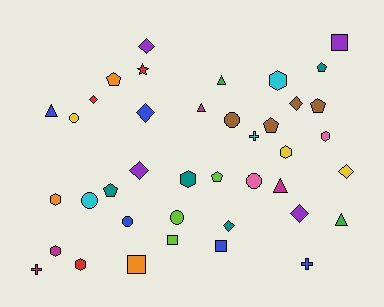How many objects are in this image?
There are 40 objects.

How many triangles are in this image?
There are 5 triangles.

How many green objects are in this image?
There are 2 green objects.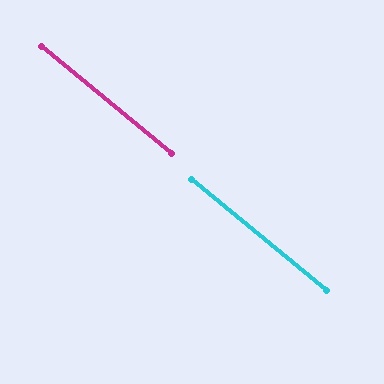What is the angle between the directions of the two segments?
Approximately 0 degrees.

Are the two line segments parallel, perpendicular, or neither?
Parallel — their directions differ by only 0.2°.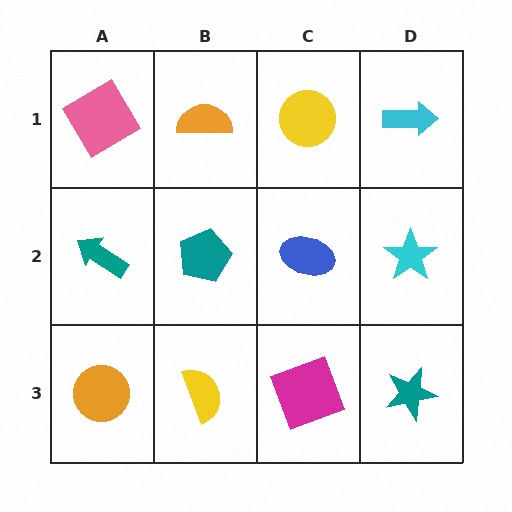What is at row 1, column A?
A pink diamond.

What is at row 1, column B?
An orange semicircle.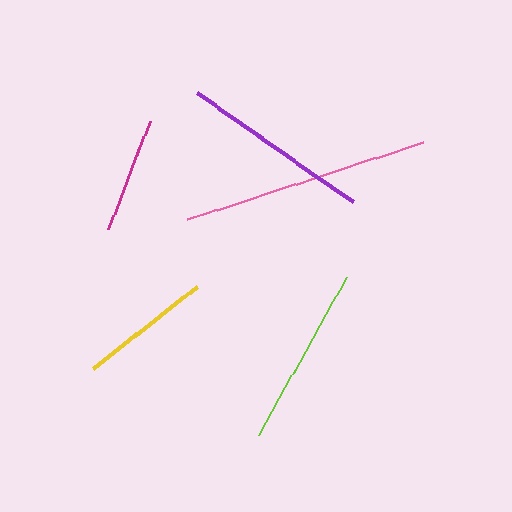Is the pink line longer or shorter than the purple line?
The pink line is longer than the purple line.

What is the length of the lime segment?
The lime segment is approximately 181 pixels long.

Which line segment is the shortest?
The magenta line is the shortest at approximately 116 pixels.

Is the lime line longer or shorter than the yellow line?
The lime line is longer than the yellow line.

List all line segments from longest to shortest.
From longest to shortest: pink, purple, lime, yellow, magenta.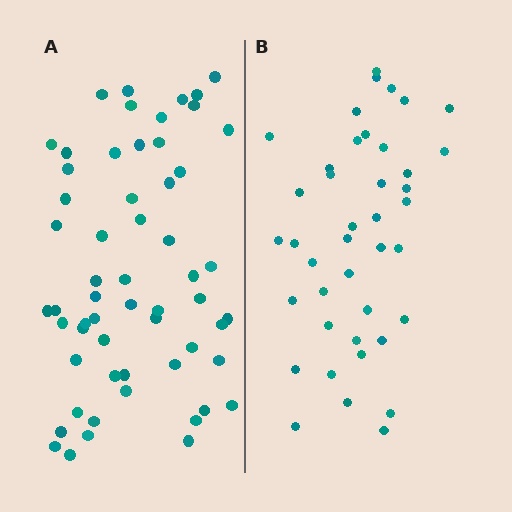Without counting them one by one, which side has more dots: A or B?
Region A (the left region) has more dots.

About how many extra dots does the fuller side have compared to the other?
Region A has approximately 15 more dots than region B.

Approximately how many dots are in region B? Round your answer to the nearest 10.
About 40 dots. (The exact count is 41, which rounds to 40.)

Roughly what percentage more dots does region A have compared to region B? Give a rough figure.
About 40% more.